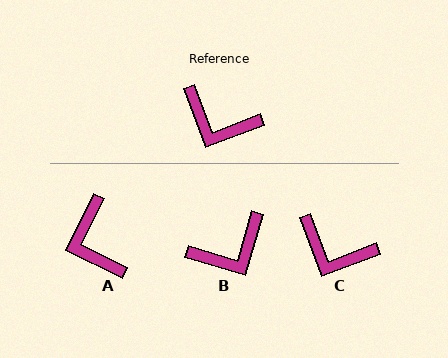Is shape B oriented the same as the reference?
No, it is off by about 53 degrees.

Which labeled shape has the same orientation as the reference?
C.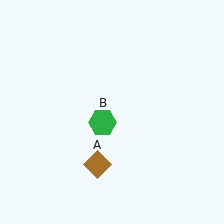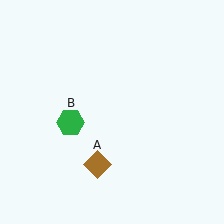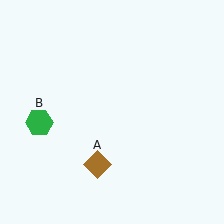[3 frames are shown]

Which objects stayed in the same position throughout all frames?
Brown diamond (object A) remained stationary.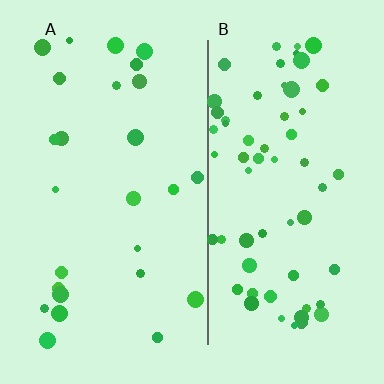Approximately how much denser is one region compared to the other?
Approximately 2.4× — region B over region A.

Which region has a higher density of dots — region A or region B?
B (the right).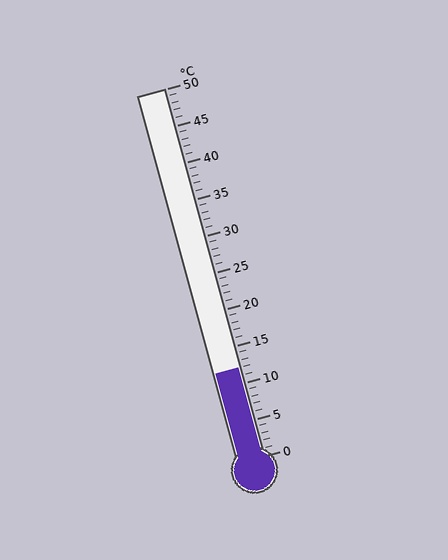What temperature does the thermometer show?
The thermometer shows approximately 12°C.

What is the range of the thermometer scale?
The thermometer scale ranges from 0°C to 50°C.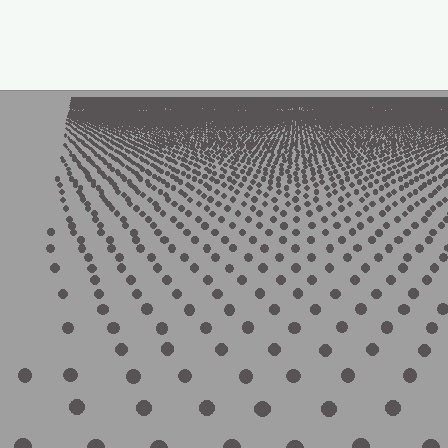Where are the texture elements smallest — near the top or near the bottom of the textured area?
Near the top.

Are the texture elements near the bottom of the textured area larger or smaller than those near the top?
Larger. Near the bottom, elements are closer to the viewer and appear at a bigger on-screen size.